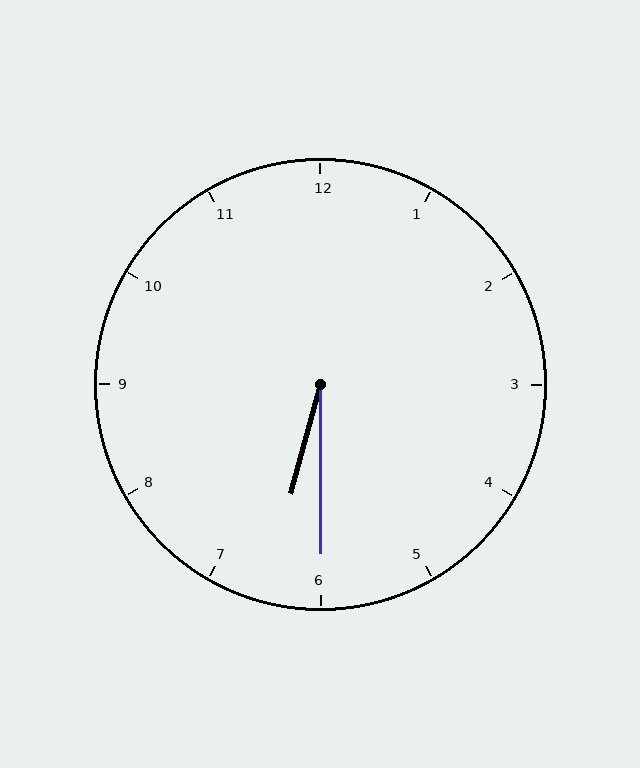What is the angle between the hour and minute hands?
Approximately 15 degrees.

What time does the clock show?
6:30.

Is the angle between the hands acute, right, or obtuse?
It is acute.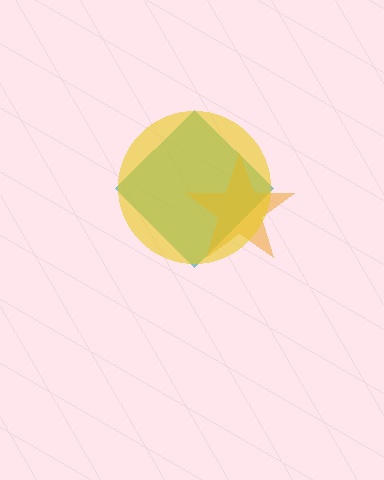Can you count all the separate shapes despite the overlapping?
Yes, there are 3 separate shapes.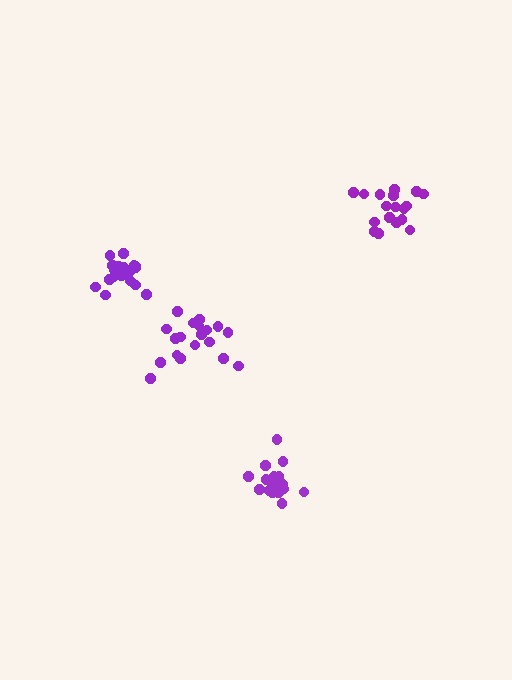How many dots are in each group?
Group 1: 19 dots, Group 2: 18 dots, Group 3: 20 dots, Group 4: 18 dots (75 total).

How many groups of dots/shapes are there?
There are 4 groups.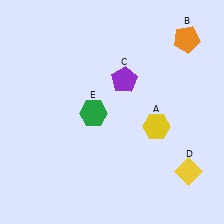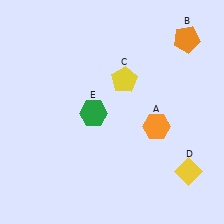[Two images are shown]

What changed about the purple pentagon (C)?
In Image 1, C is purple. In Image 2, it changed to yellow.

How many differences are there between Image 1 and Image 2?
There are 2 differences between the two images.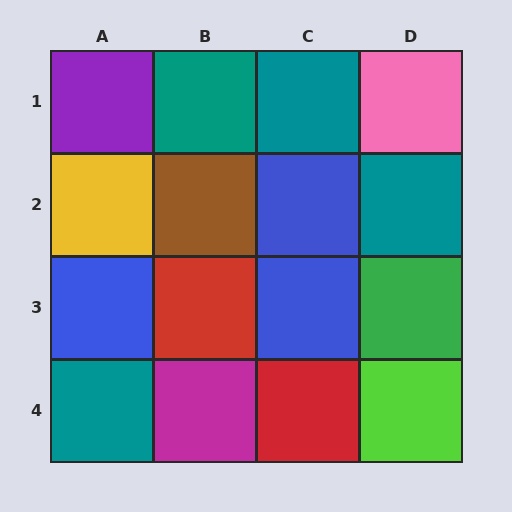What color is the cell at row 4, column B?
Magenta.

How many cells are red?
2 cells are red.